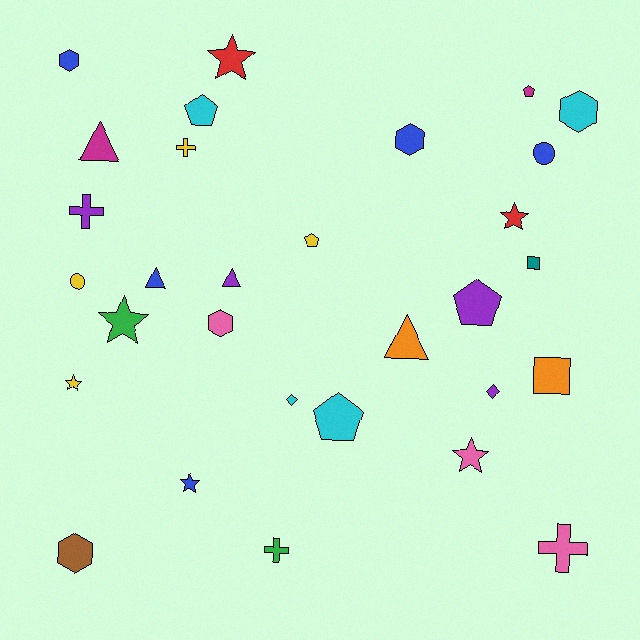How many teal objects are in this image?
There is 1 teal object.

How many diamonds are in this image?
There are 2 diamonds.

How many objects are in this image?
There are 30 objects.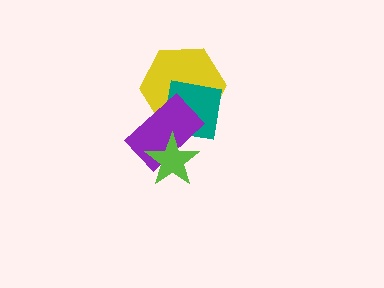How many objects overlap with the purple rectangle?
3 objects overlap with the purple rectangle.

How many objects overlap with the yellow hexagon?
2 objects overlap with the yellow hexagon.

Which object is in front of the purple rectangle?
The lime star is in front of the purple rectangle.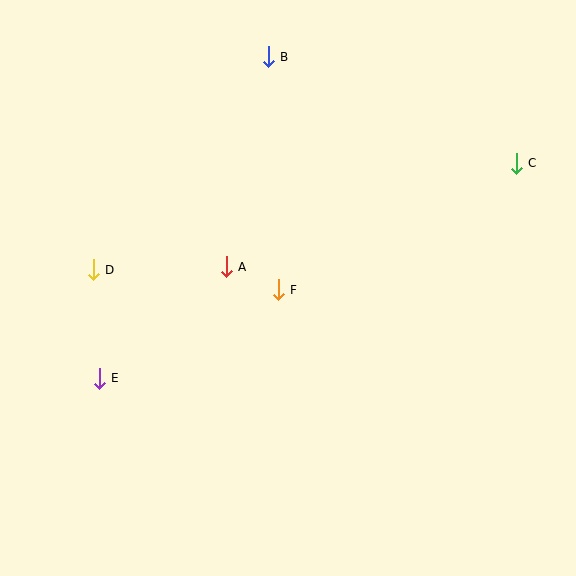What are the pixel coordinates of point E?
Point E is at (99, 378).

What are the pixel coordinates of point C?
Point C is at (516, 163).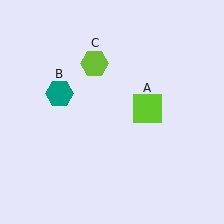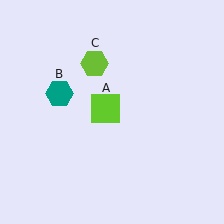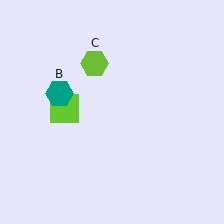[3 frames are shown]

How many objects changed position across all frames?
1 object changed position: lime square (object A).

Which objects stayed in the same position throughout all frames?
Teal hexagon (object B) and lime hexagon (object C) remained stationary.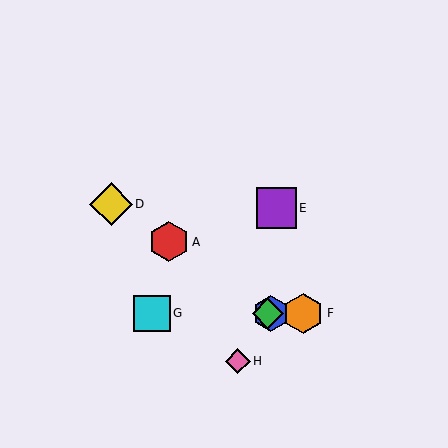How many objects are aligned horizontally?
4 objects (B, C, F, G) are aligned horizontally.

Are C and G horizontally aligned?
Yes, both are at y≈313.